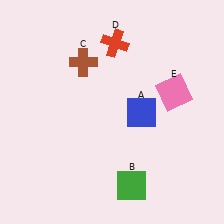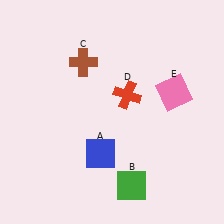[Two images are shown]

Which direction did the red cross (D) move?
The red cross (D) moved down.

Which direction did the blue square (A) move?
The blue square (A) moved left.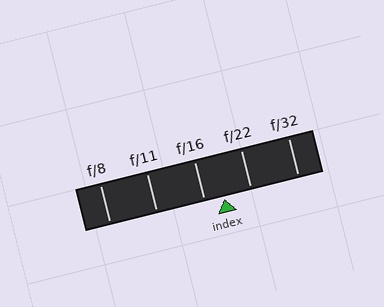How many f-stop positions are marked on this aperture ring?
There are 5 f-stop positions marked.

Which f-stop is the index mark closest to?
The index mark is closest to f/16.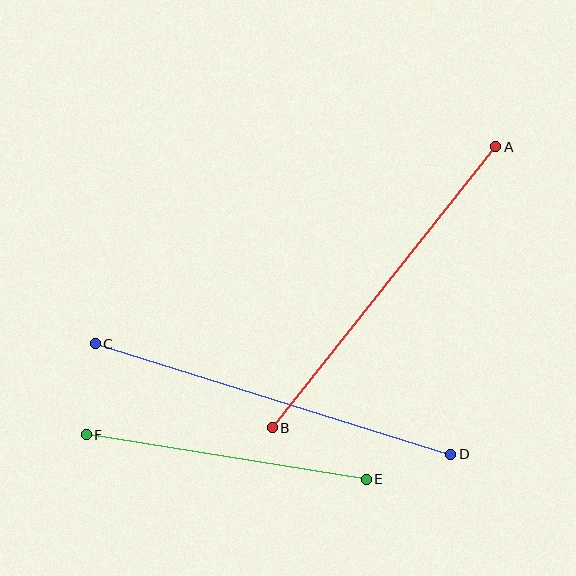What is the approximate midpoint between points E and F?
The midpoint is at approximately (226, 457) pixels.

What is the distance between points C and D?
The distance is approximately 372 pixels.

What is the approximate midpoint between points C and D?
The midpoint is at approximately (273, 399) pixels.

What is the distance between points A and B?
The distance is approximately 359 pixels.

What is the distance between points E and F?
The distance is approximately 283 pixels.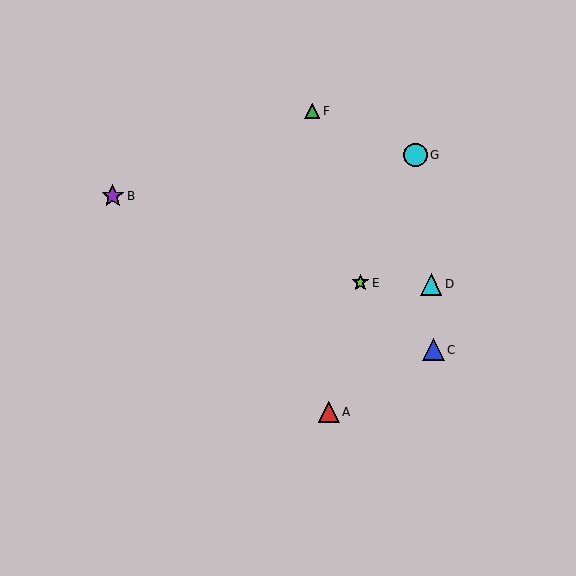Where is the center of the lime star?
The center of the lime star is at (360, 283).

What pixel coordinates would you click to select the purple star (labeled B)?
Click at (113, 196) to select the purple star B.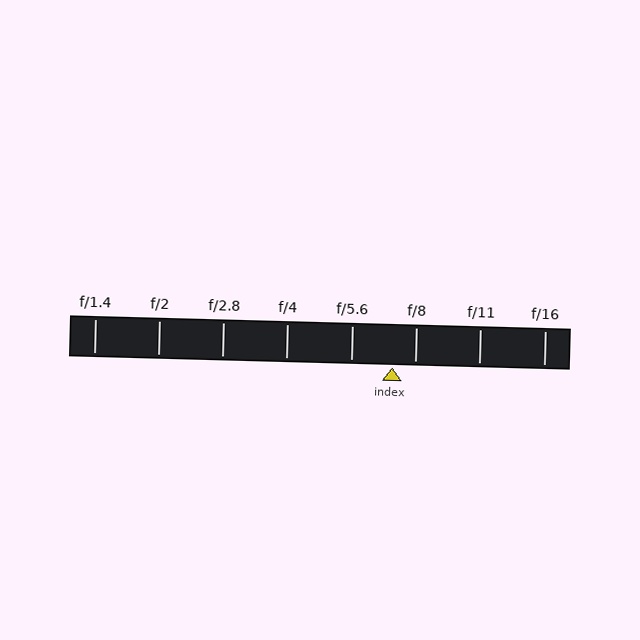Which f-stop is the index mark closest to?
The index mark is closest to f/8.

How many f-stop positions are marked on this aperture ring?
There are 8 f-stop positions marked.